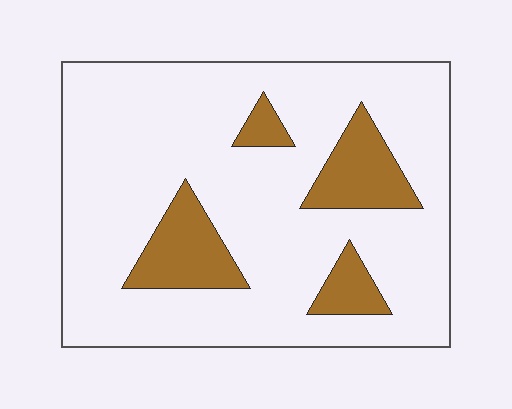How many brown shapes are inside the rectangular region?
4.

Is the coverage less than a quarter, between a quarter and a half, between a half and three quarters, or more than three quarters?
Less than a quarter.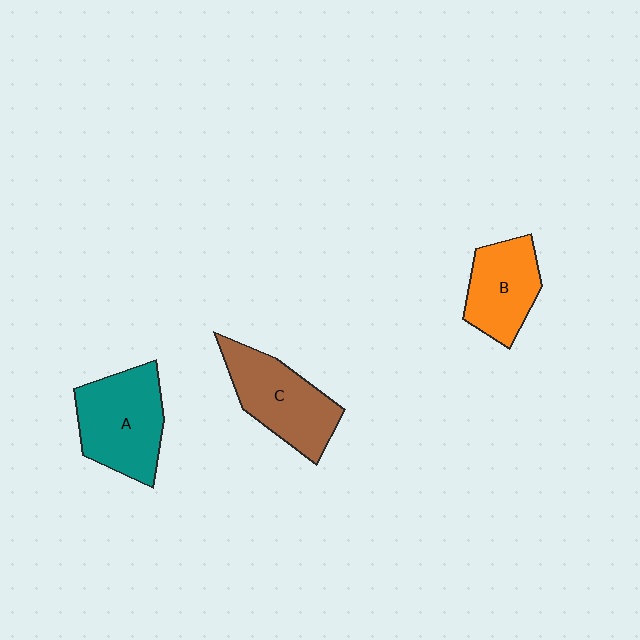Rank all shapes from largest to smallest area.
From largest to smallest: A (teal), C (brown), B (orange).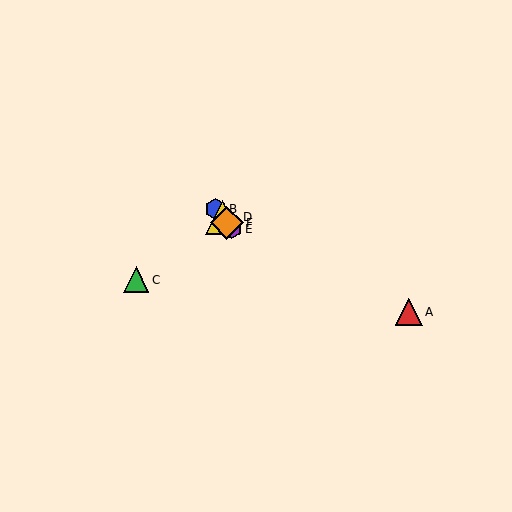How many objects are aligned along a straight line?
4 objects (B, D, E, F) are aligned along a straight line.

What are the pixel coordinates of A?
Object A is at (409, 312).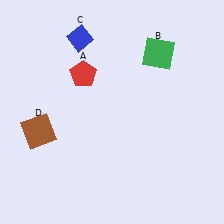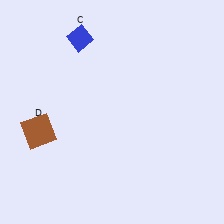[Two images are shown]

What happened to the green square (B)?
The green square (B) was removed in Image 2. It was in the top-right area of Image 1.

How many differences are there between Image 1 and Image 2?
There are 2 differences between the two images.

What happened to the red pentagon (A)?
The red pentagon (A) was removed in Image 2. It was in the top-left area of Image 1.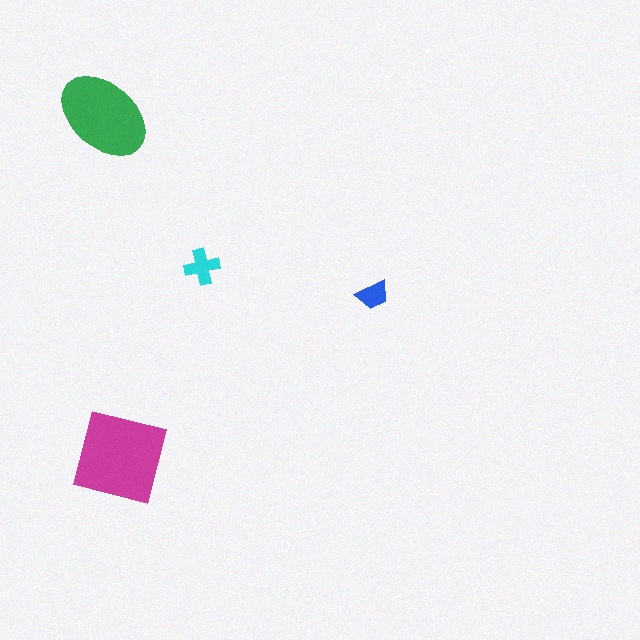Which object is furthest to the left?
The green ellipse is leftmost.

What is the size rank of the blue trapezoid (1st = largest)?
4th.